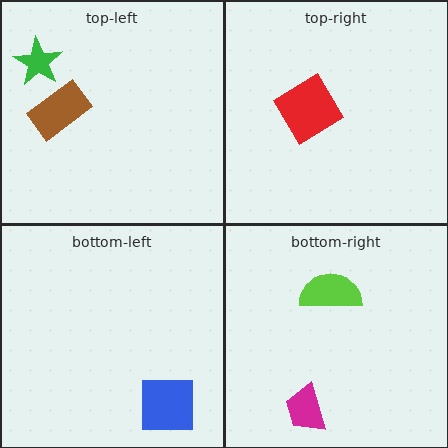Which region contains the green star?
The top-left region.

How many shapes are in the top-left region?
2.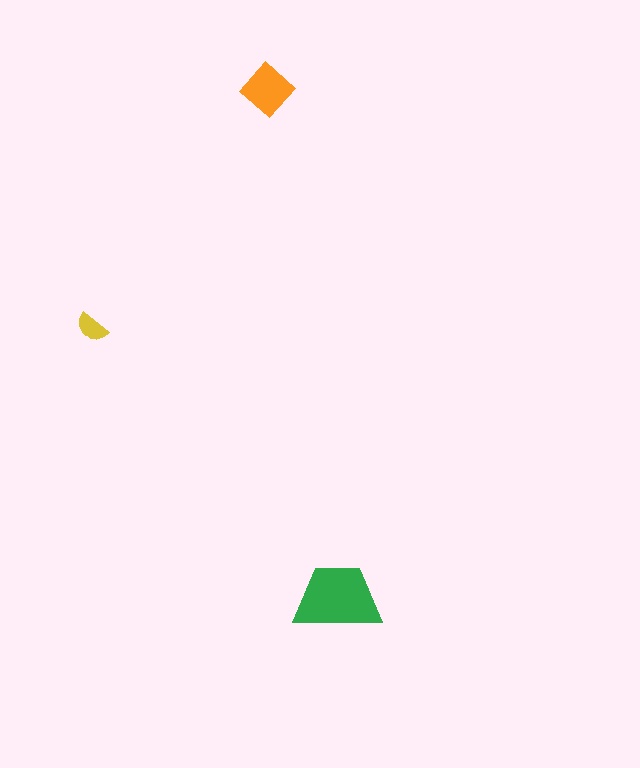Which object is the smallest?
The yellow semicircle.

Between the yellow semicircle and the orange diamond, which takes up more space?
The orange diamond.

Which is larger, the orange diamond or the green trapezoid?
The green trapezoid.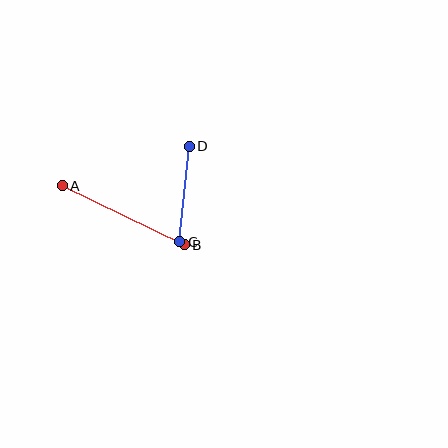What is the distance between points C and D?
The distance is approximately 96 pixels.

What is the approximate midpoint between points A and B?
The midpoint is at approximately (123, 215) pixels.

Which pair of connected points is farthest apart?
Points A and B are farthest apart.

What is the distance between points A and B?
The distance is approximately 136 pixels.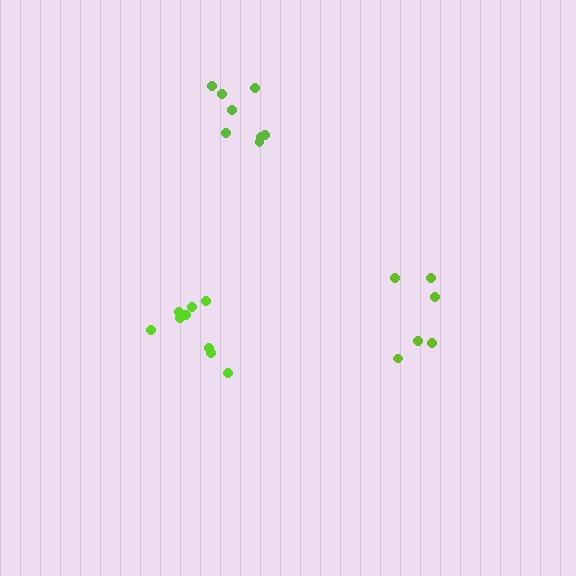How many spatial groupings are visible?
There are 3 spatial groupings.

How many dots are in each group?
Group 1: 6 dots, Group 2: 8 dots, Group 3: 9 dots (23 total).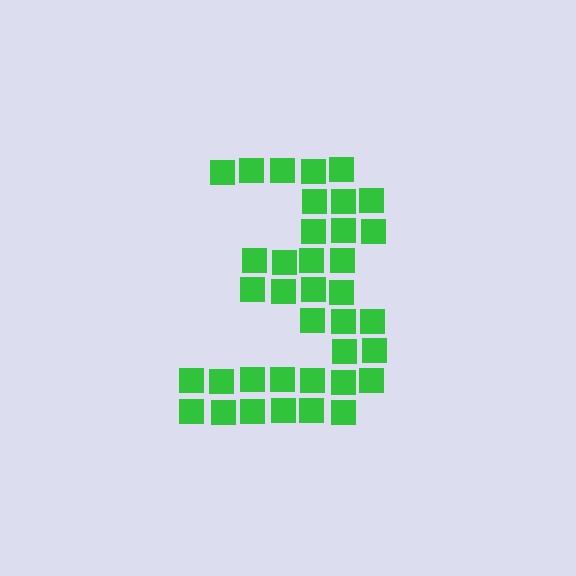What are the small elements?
The small elements are squares.